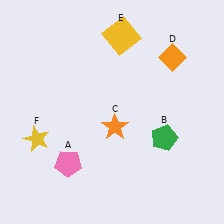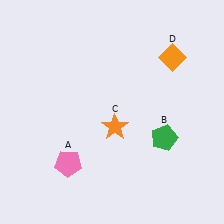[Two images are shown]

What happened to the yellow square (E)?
The yellow square (E) was removed in Image 2. It was in the top-right area of Image 1.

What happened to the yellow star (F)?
The yellow star (F) was removed in Image 2. It was in the bottom-left area of Image 1.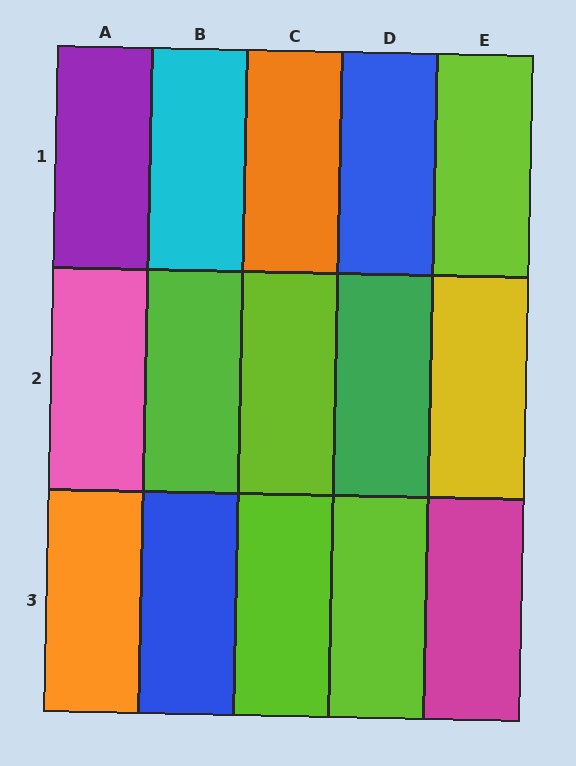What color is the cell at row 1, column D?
Blue.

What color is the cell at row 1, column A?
Purple.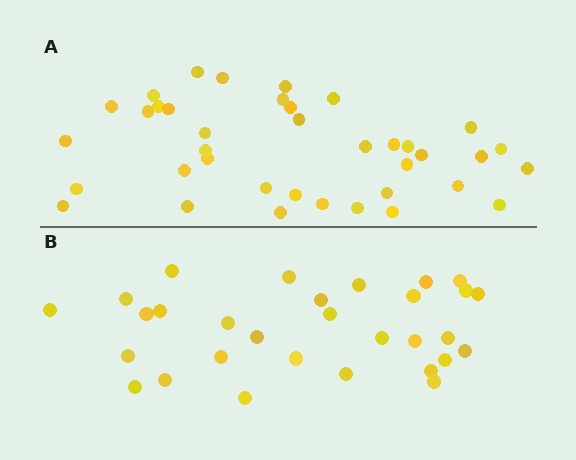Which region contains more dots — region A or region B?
Region A (the top region) has more dots.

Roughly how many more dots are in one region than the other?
Region A has roughly 8 or so more dots than region B.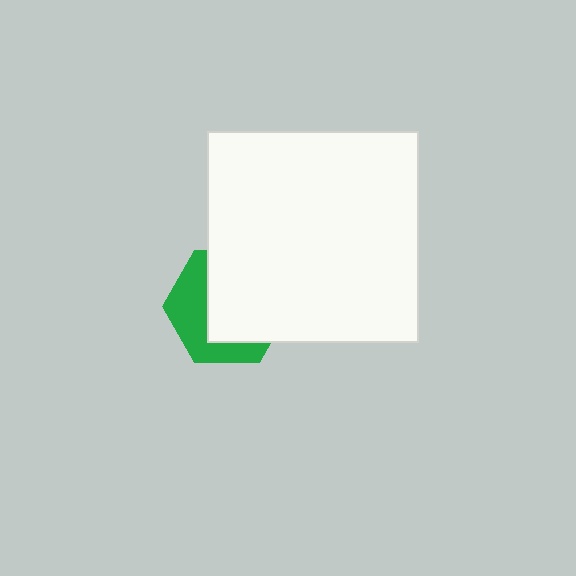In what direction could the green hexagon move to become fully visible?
The green hexagon could move toward the lower-left. That would shift it out from behind the white square entirely.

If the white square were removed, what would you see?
You would see the complete green hexagon.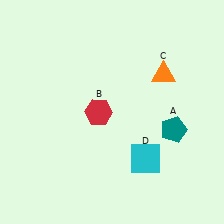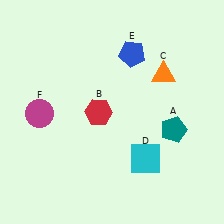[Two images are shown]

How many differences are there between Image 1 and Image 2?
There are 2 differences between the two images.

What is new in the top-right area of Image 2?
A blue pentagon (E) was added in the top-right area of Image 2.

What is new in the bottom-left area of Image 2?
A magenta circle (F) was added in the bottom-left area of Image 2.